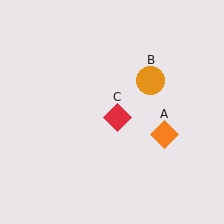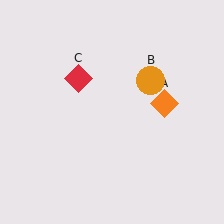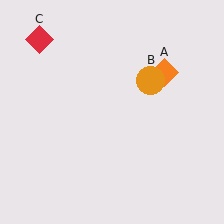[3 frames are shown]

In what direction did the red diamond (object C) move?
The red diamond (object C) moved up and to the left.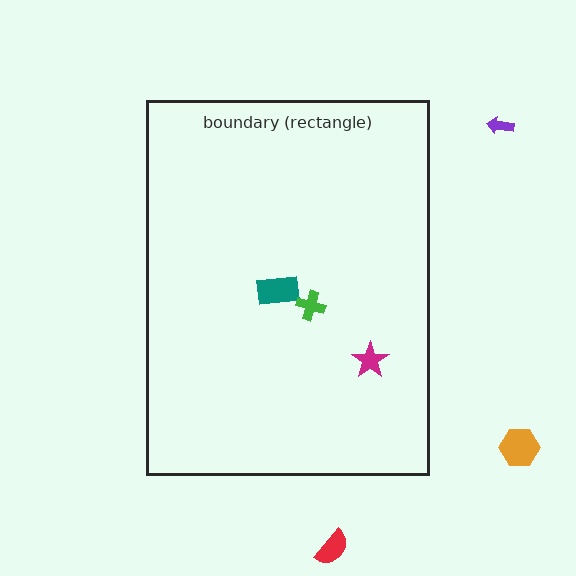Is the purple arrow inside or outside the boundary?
Outside.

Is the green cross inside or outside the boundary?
Inside.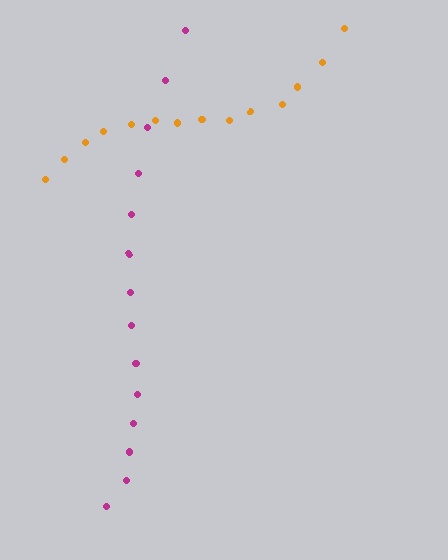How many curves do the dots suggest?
There are 2 distinct paths.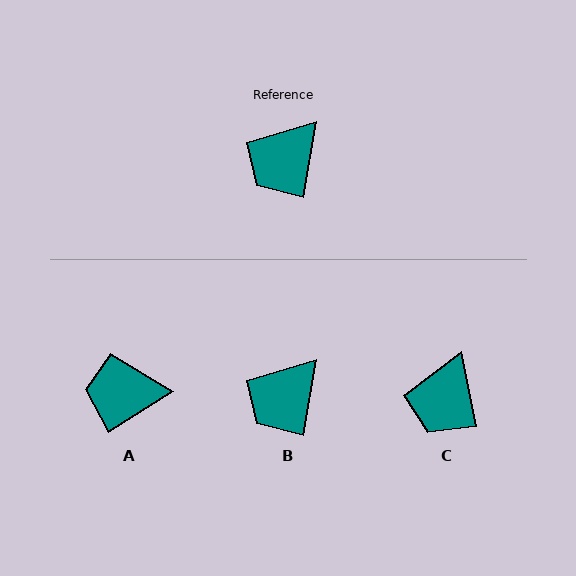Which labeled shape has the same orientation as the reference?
B.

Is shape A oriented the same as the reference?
No, it is off by about 47 degrees.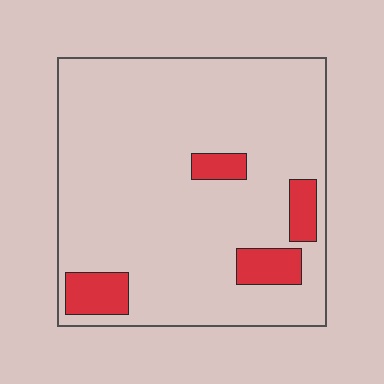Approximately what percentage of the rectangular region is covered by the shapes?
Approximately 10%.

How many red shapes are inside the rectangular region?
4.